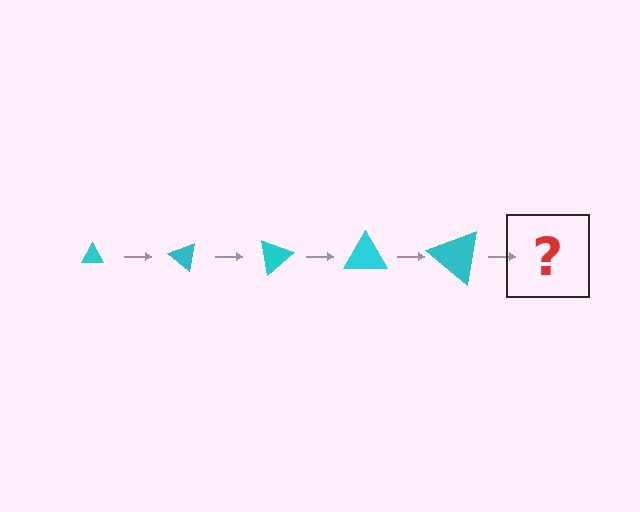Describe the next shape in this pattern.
It should be a triangle, larger than the previous one and rotated 200 degrees from the start.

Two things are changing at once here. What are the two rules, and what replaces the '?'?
The two rules are that the triangle grows larger each step and it rotates 40 degrees each step. The '?' should be a triangle, larger than the previous one and rotated 200 degrees from the start.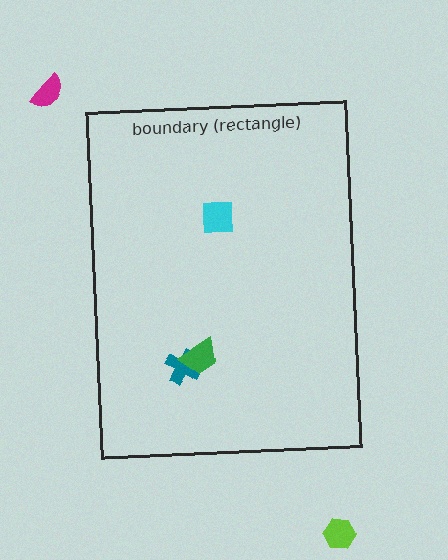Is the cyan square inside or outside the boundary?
Inside.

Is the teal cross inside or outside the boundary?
Inside.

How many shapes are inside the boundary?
3 inside, 2 outside.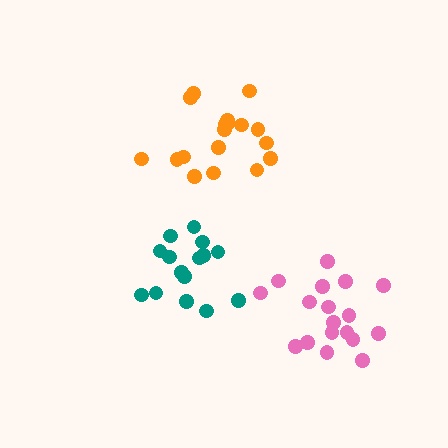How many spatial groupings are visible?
There are 3 spatial groupings.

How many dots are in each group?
Group 1: 15 dots, Group 2: 18 dots, Group 3: 18 dots (51 total).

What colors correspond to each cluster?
The clusters are colored: teal, pink, orange.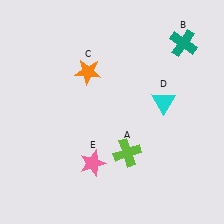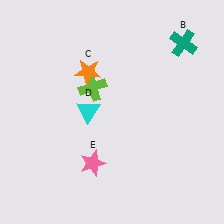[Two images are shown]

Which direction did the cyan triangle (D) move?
The cyan triangle (D) moved left.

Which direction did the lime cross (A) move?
The lime cross (A) moved up.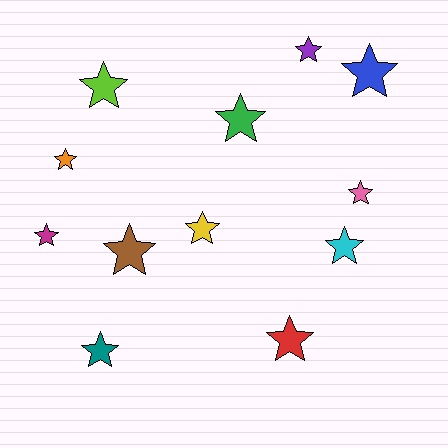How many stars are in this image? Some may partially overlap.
There are 12 stars.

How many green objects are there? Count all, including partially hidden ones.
There is 1 green object.